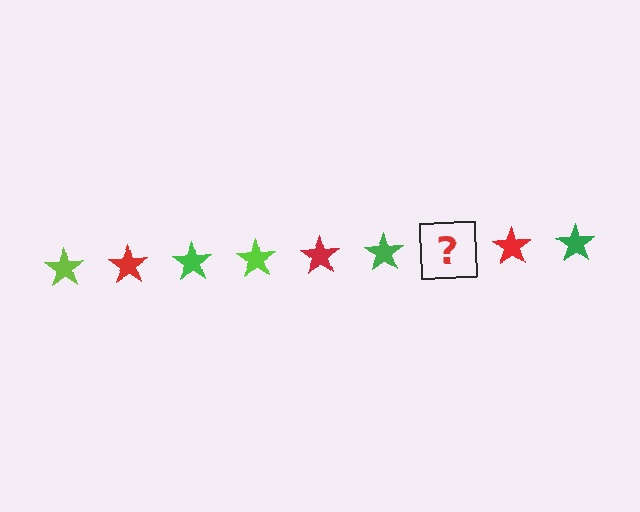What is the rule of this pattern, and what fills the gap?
The rule is that the pattern cycles through lime, red, green stars. The gap should be filled with a lime star.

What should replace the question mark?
The question mark should be replaced with a lime star.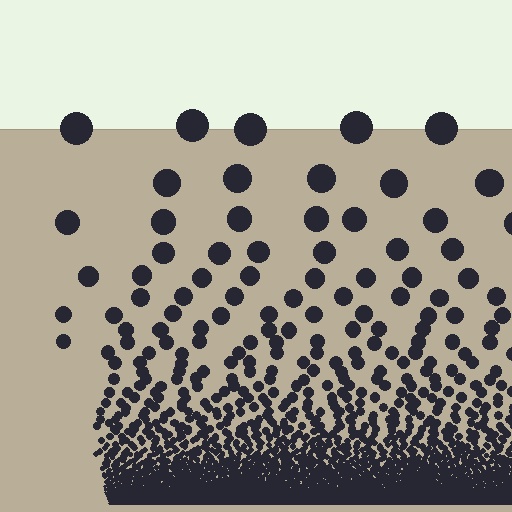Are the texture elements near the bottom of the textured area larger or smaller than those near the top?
Smaller. The gradient is inverted — elements near the bottom are smaller and denser.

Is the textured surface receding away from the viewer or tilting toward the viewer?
The surface appears to tilt toward the viewer. Texture elements get larger and sparser toward the top.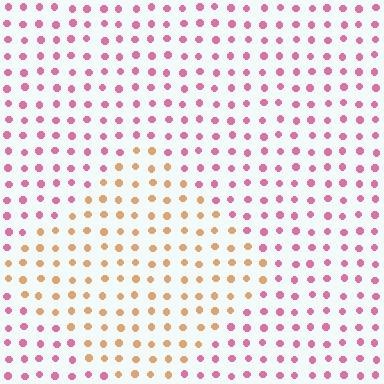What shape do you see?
I see a diamond.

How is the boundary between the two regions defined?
The boundary is defined purely by a slight shift in hue (about 57 degrees). Spacing, size, and orientation are identical on both sides.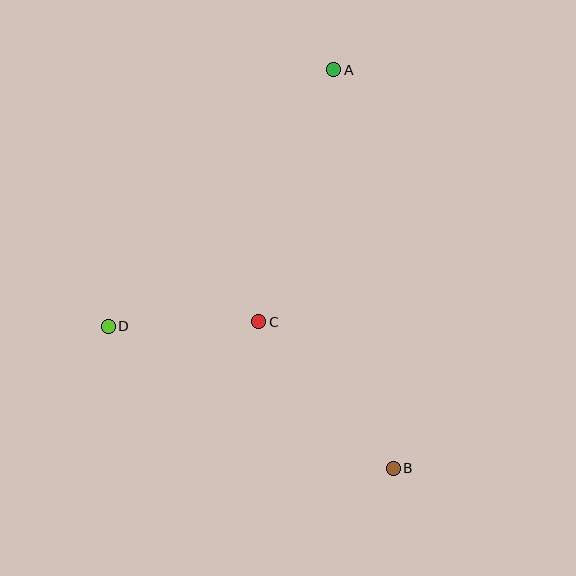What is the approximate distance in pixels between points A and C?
The distance between A and C is approximately 263 pixels.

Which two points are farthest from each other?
Points A and B are farthest from each other.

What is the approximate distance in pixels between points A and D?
The distance between A and D is approximately 341 pixels.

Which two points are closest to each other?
Points C and D are closest to each other.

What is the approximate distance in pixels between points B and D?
The distance between B and D is approximately 318 pixels.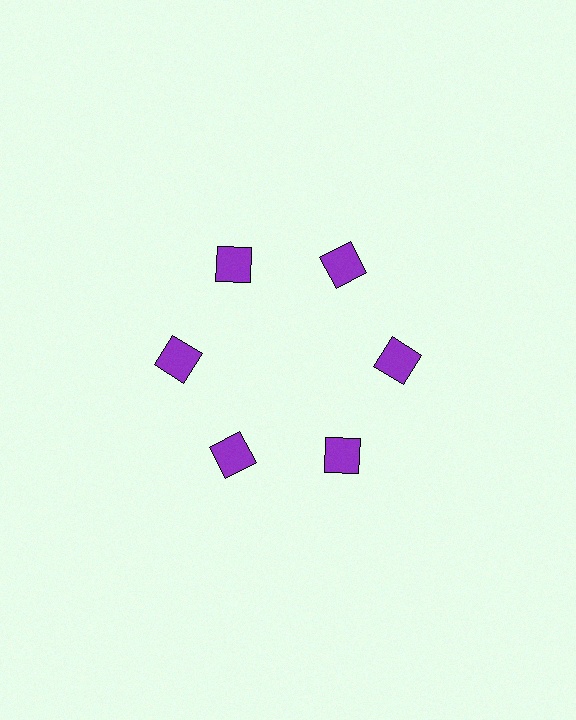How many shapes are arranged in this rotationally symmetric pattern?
There are 6 shapes, arranged in 6 groups of 1.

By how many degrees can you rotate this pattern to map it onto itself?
The pattern maps onto itself every 60 degrees of rotation.